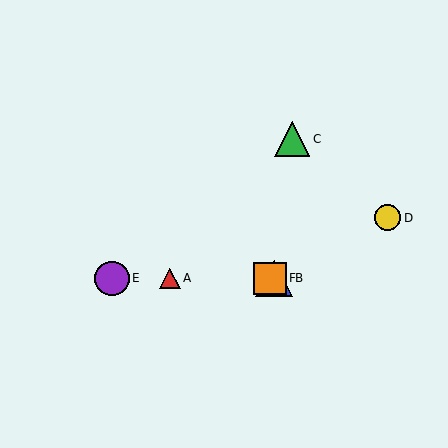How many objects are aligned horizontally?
4 objects (A, B, E, F) are aligned horizontally.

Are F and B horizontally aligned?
Yes, both are at y≈278.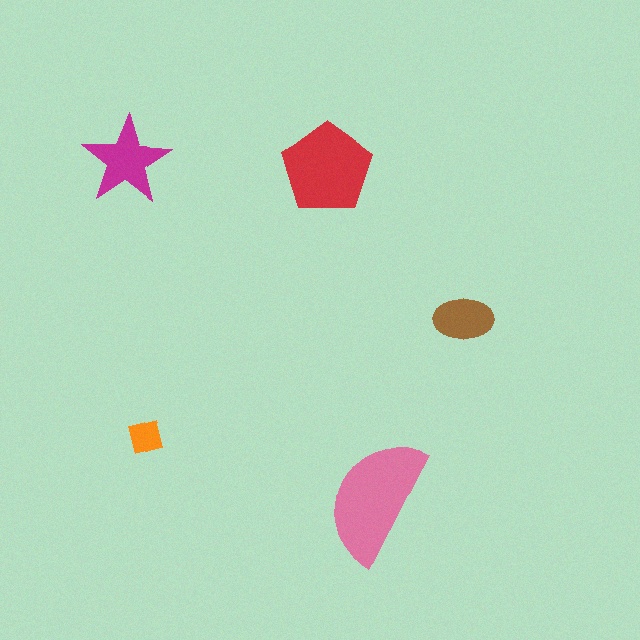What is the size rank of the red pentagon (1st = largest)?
2nd.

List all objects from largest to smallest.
The pink semicircle, the red pentagon, the magenta star, the brown ellipse, the orange square.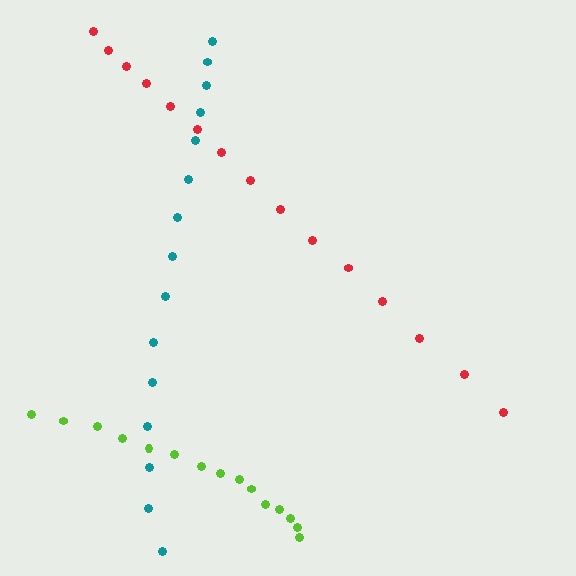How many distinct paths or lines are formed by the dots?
There are 3 distinct paths.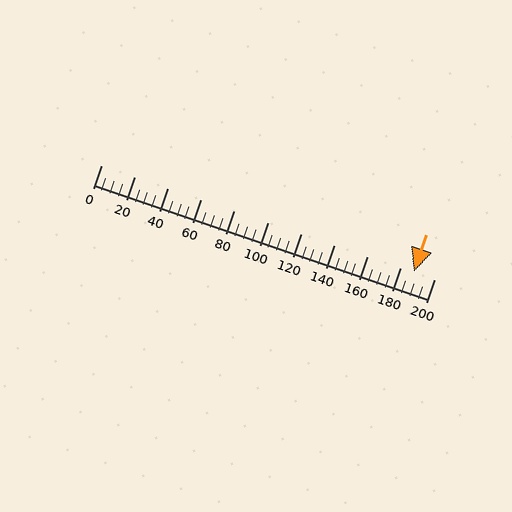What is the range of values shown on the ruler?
The ruler shows values from 0 to 200.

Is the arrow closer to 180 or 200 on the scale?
The arrow is closer to 180.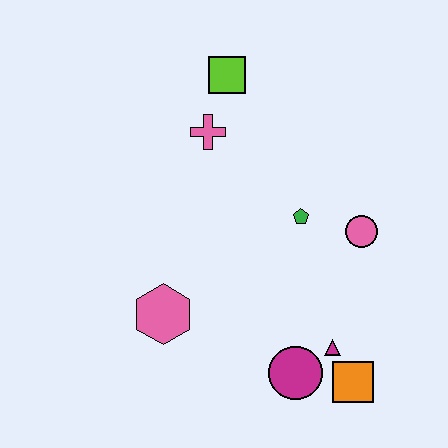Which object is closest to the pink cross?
The lime square is closest to the pink cross.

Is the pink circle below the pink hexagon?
No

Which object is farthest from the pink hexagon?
The lime square is farthest from the pink hexagon.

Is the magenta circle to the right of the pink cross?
Yes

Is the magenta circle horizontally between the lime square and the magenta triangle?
Yes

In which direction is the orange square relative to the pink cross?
The orange square is below the pink cross.